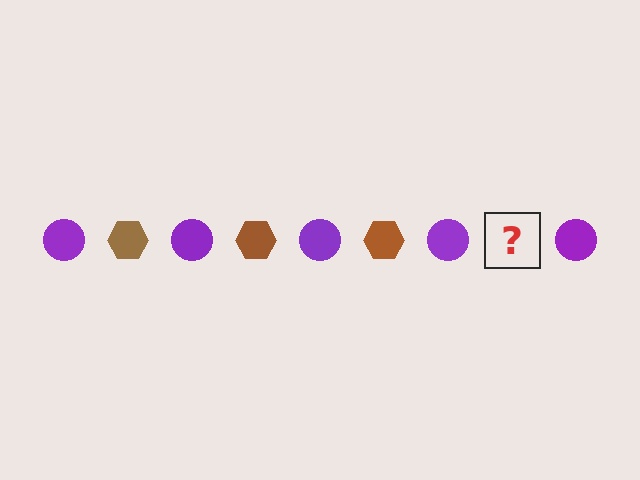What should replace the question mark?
The question mark should be replaced with a brown hexagon.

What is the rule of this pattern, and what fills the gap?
The rule is that the pattern alternates between purple circle and brown hexagon. The gap should be filled with a brown hexagon.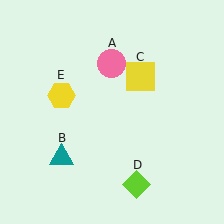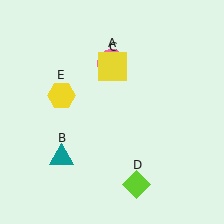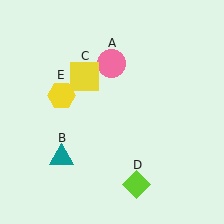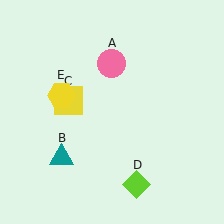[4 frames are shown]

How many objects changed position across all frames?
1 object changed position: yellow square (object C).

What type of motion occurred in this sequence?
The yellow square (object C) rotated counterclockwise around the center of the scene.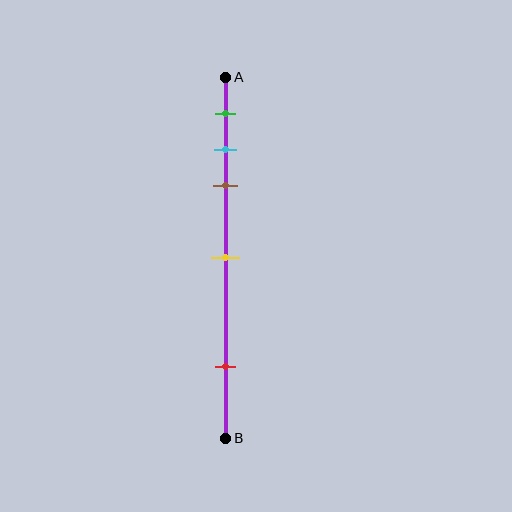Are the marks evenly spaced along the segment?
No, the marks are not evenly spaced.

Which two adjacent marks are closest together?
The cyan and brown marks are the closest adjacent pair.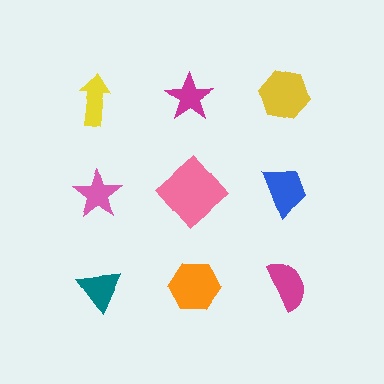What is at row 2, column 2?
A pink diamond.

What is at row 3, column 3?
A magenta semicircle.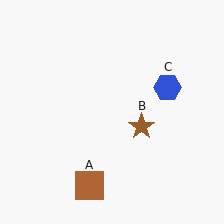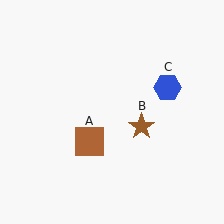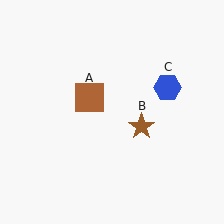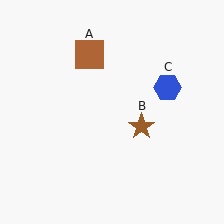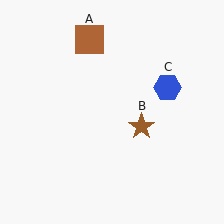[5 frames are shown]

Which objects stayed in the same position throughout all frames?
Brown star (object B) and blue hexagon (object C) remained stationary.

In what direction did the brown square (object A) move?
The brown square (object A) moved up.